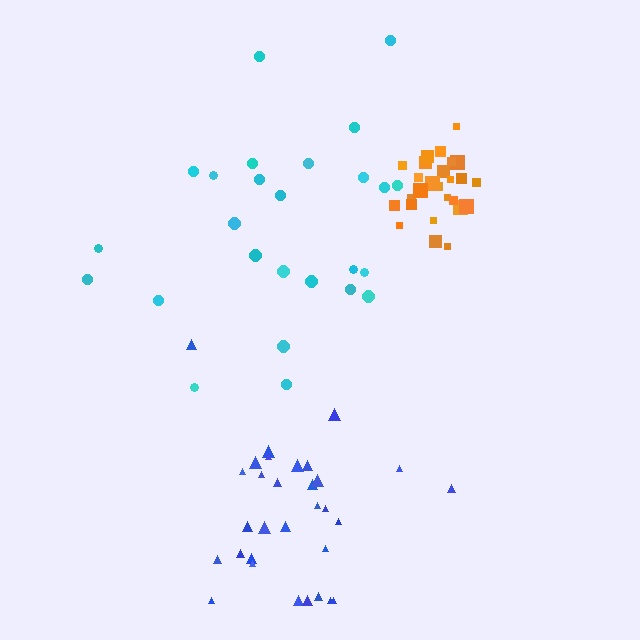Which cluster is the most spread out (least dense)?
Cyan.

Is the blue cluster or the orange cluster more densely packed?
Orange.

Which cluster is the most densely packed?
Orange.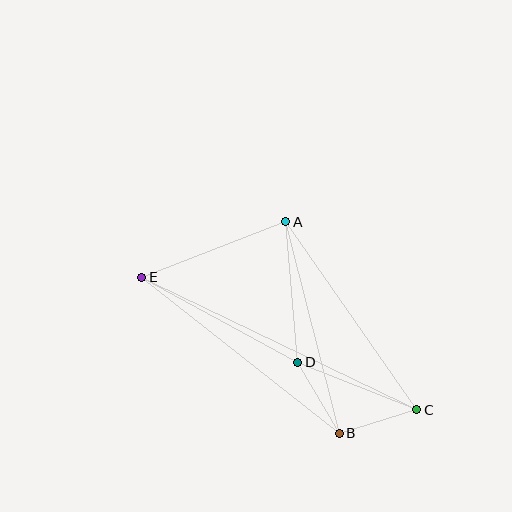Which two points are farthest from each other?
Points C and E are farthest from each other.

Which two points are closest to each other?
Points B and C are closest to each other.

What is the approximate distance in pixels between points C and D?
The distance between C and D is approximately 128 pixels.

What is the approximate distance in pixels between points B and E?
The distance between B and E is approximately 252 pixels.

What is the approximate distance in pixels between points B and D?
The distance between B and D is approximately 83 pixels.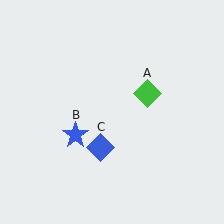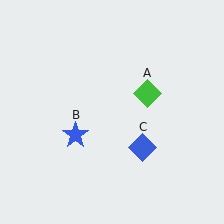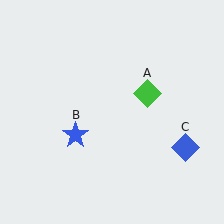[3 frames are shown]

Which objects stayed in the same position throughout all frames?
Green diamond (object A) and blue star (object B) remained stationary.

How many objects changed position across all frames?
1 object changed position: blue diamond (object C).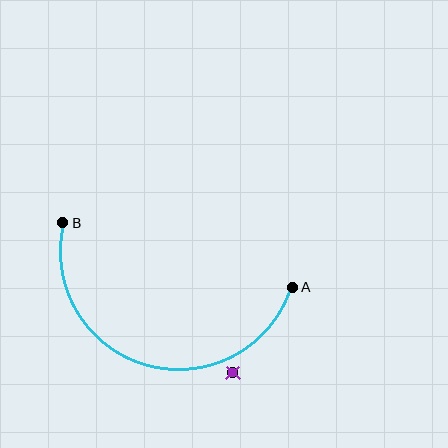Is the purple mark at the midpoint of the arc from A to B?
No — the purple mark does not lie on the arc at all. It sits slightly outside the curve.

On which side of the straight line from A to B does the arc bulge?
The arc bulges below the straight line connecting A and B.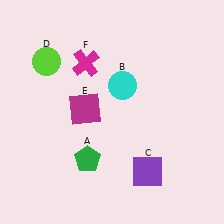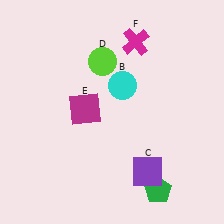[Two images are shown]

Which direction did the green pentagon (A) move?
The green pentagon (A) moved right.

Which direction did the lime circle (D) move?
The lime circle (D) moved right.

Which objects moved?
The objects that moved are: the green pentagon (A), the lime circle (D), the magenta cross (F).